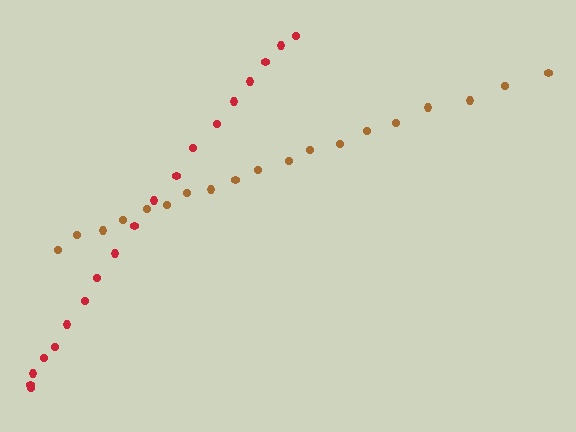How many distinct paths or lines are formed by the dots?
There are 2 distinct paths.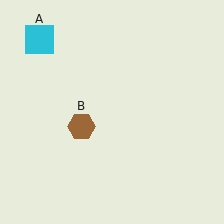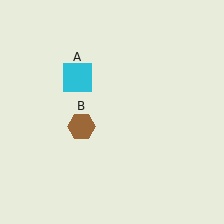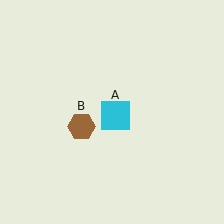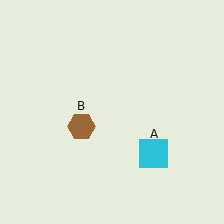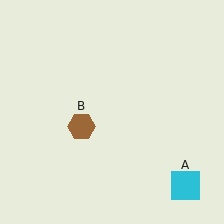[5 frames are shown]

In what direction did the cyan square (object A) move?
The cyan square (object A) moved down and to the right.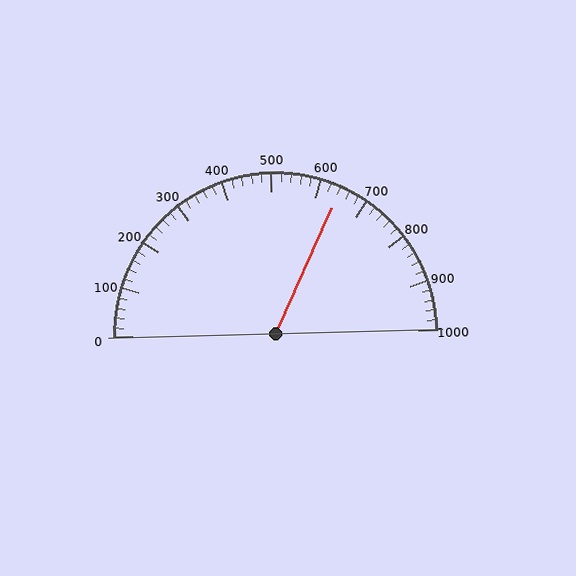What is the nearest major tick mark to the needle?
The nearest major tick mark is 600.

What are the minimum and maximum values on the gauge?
The gauge ranges from 0 to 1000.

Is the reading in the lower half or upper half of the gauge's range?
The reading is in the upper half of the range (0 to 1000).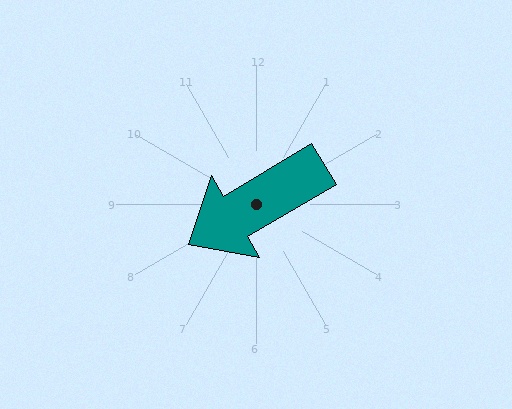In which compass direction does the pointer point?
Southwest.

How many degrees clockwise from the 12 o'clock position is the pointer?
Approximately 239 degrees.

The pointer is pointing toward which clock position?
Roughly 8 o'clock.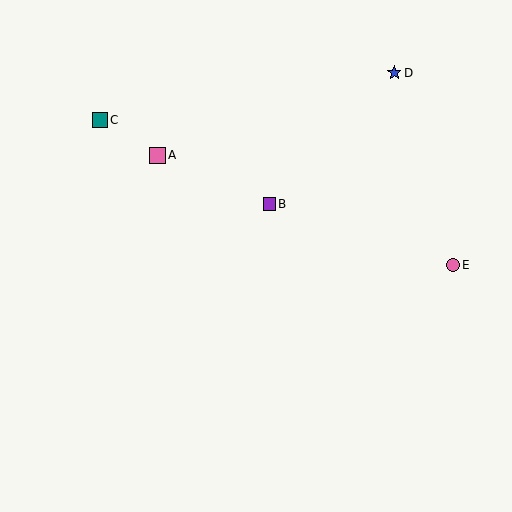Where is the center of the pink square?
The center of the pink square is at (157, 155).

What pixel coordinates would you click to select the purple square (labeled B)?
Click at (269, 204) to select the purple square B.